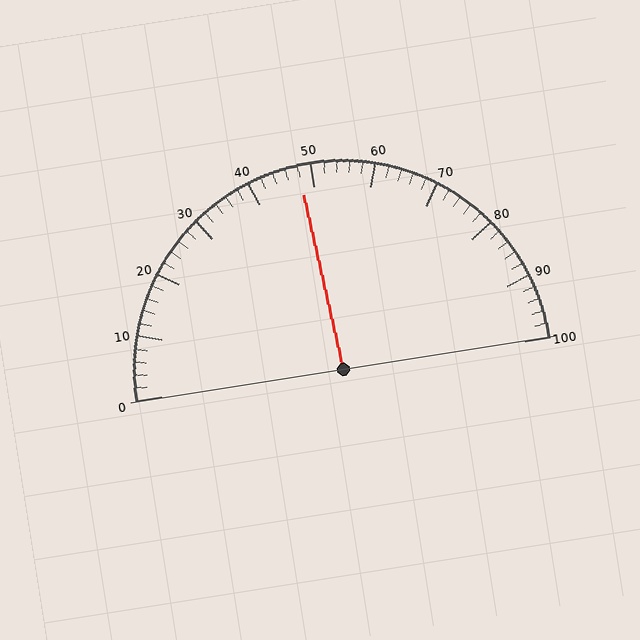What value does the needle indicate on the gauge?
The needle indicates approximately 48.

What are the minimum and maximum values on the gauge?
The gauge ranges from 0 to 100.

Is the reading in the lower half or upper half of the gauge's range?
The reading is in the lower half of the range (0 to 100).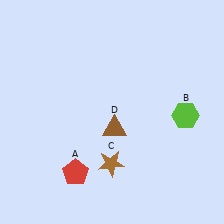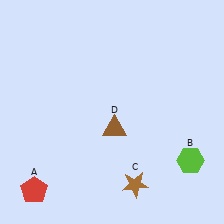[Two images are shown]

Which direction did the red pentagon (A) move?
The red pentagon (A) moved left.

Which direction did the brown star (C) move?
The brown star (C) moved right.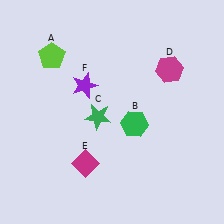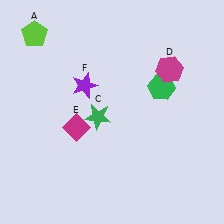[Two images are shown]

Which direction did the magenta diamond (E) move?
The magenta diamond (E) moved up.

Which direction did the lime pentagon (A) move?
The lime pentagon (A) moved up.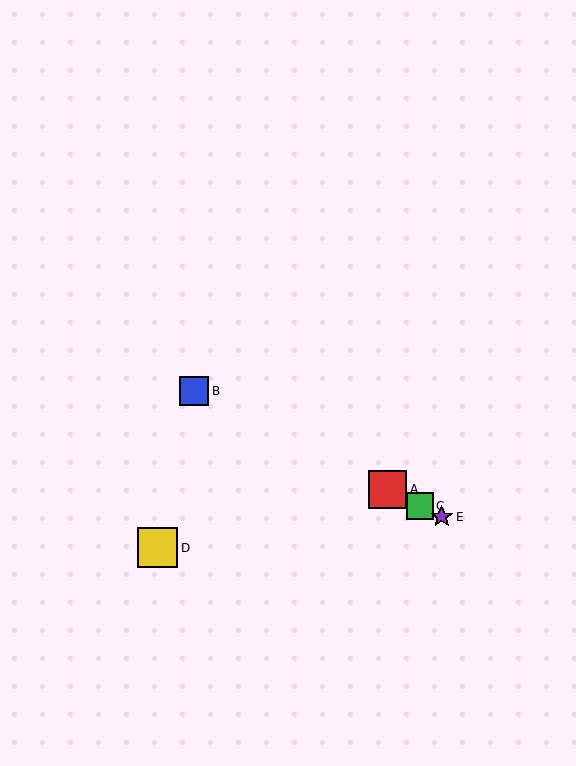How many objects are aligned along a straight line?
4 objects (A, B, C, E) are aligned along a straight line.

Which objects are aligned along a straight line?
Objects A, B, C, E are aligned along a straight line.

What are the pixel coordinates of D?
Object D is at (158, 548).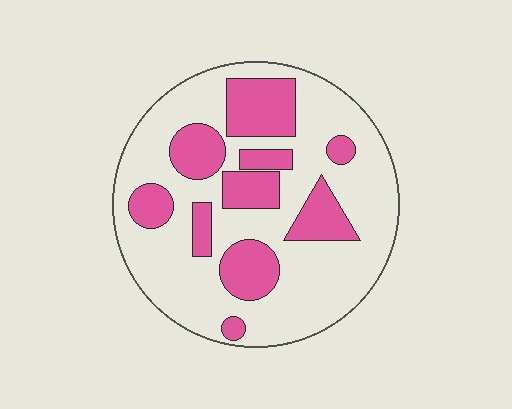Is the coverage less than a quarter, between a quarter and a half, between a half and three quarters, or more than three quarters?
Between a quarter and a half.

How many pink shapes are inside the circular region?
10.